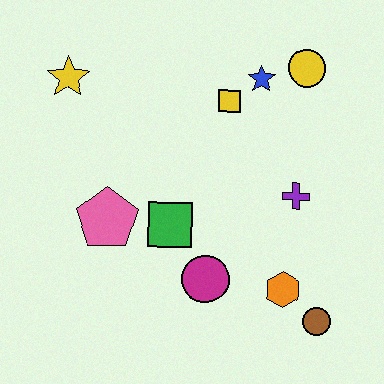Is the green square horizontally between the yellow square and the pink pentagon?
Yes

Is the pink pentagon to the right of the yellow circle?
No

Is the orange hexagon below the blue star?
Yes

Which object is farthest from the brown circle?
The yellow star is farthest from the brown circle.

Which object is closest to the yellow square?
The blue star is closest to the yellow square.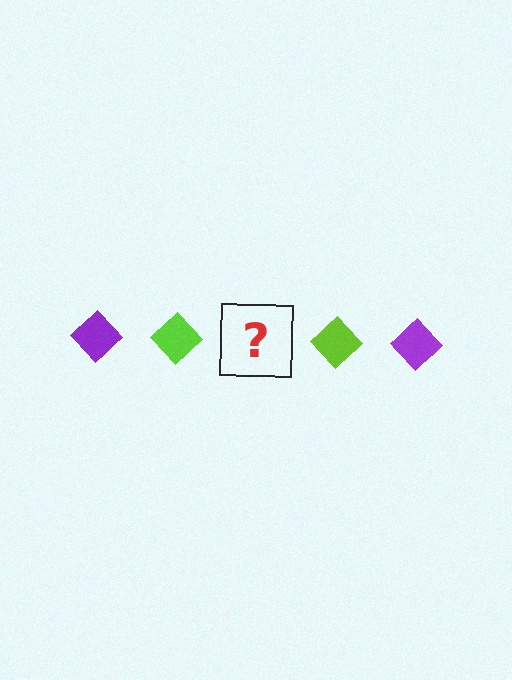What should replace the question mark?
The question mark should be replaced with a purple diamond.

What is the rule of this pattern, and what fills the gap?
The rule is that the pattern cycles through purple, lime diamonds. The gap should be filled with a purple diamond.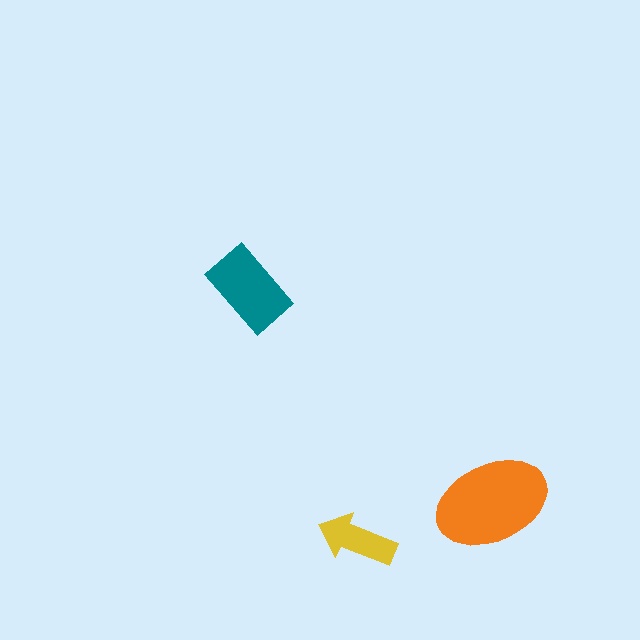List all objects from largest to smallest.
The orange ellipse, the teal rectangle, the yellow arrow.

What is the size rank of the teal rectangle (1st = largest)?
2nd.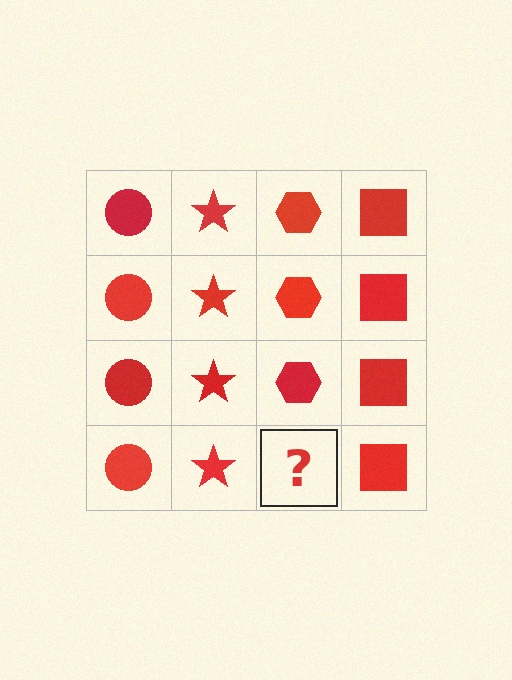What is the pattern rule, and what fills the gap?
The rule is that each column has a consistent shape. The gap should be filled with a red hexagon.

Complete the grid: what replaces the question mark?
The question mark should be replaced with a red hexagon.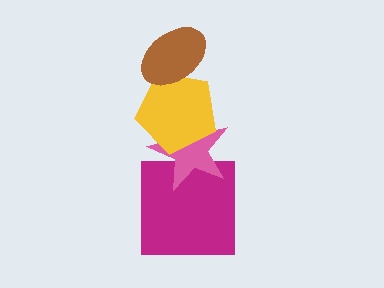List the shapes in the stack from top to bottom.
From top to bottom: the brown ellipse, the yellow pentagon, the pink star, the magenta square.